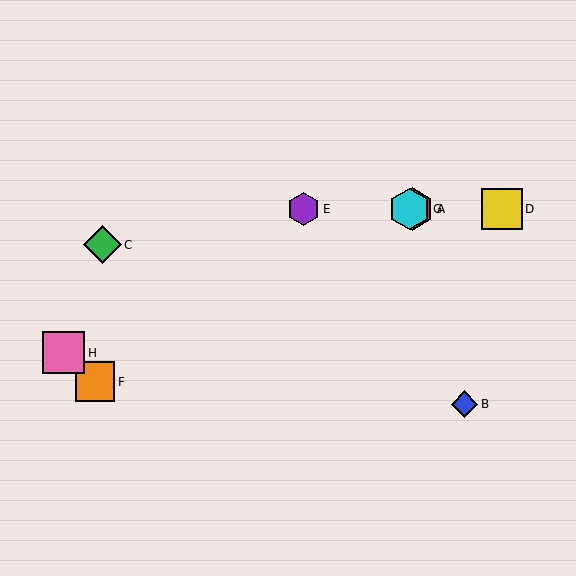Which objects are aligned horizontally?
Objects A, D, E, G are aligned horizontally.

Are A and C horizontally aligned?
No, A is at y≈209 and C is at y≈245.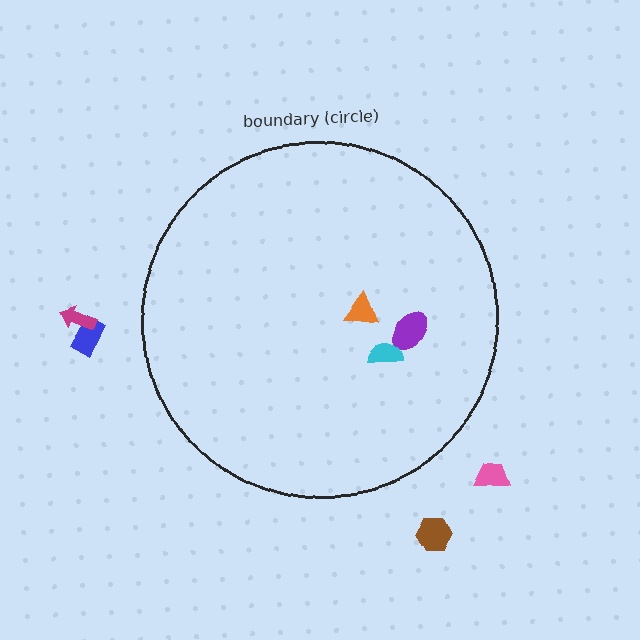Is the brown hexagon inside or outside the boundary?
Outside.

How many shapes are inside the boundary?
3 inside, 4 outside.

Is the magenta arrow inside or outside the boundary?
Outside.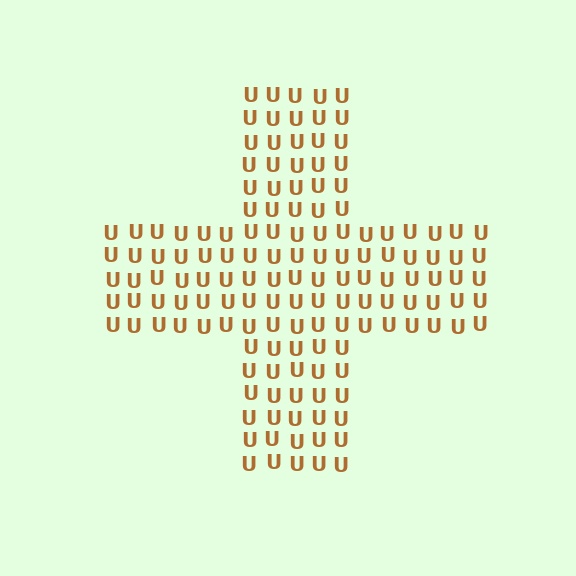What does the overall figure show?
The overall figure shows a cross.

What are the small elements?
The small elements are letter U's.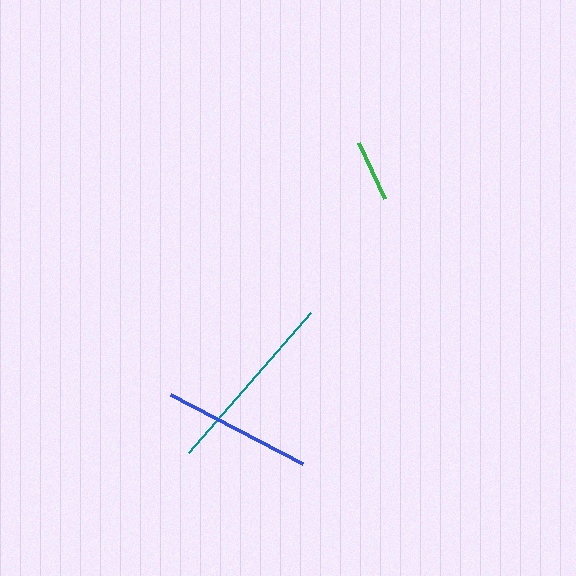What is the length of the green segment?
The green segment is approximately 62 pixels long.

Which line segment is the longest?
The teal line is the longest at approximately 186 pixels.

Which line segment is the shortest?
The green line is the shortest at approximately 62 pixels.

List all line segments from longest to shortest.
From longest to shortest: teal, blue, green.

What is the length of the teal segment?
The teal segment is approximately 186 pixels long.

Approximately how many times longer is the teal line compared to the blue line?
The teal line is approximately 1.2 times the length of the blue line.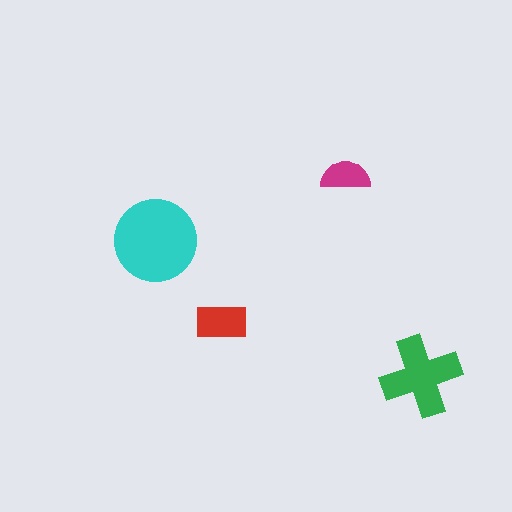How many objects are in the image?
There are 4 objects in the image.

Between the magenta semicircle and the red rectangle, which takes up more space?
The red rectangle.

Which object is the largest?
The cyan circle.